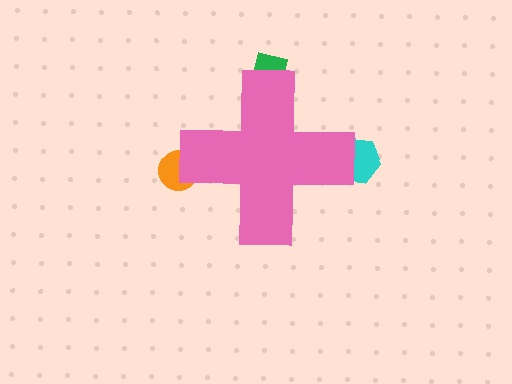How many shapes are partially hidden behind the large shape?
3 shapes are partially hidden.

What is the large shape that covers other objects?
A pink cross.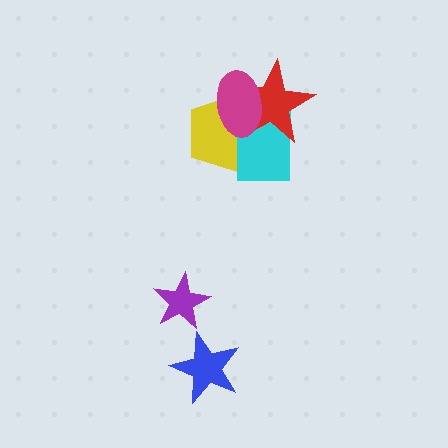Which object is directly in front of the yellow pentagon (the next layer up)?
The cyan rectangle is directly in front of the yellow pentagon.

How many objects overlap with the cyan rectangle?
3 objects overlap with the cyan rectangle.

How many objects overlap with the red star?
3 objects overlap with the red star.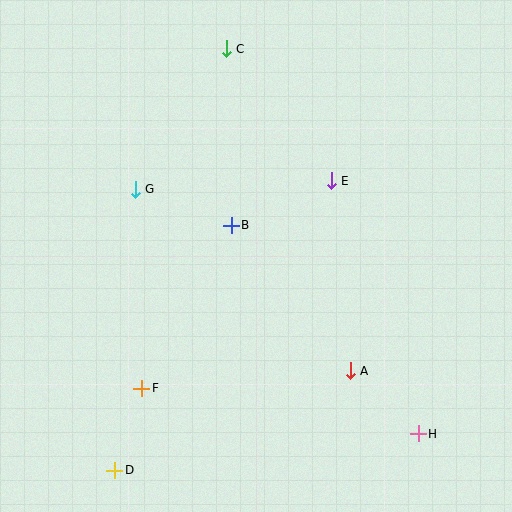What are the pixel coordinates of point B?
Point B is at (231, 225).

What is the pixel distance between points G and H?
The distance between G and H is 374 pixels.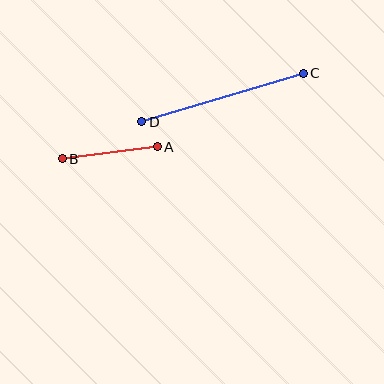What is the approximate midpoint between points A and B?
The midpoint is at approximately (110, 153) pixels.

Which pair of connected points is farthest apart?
Points C and D are farthest apart.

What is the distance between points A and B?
The distance is approximately 96 pixels.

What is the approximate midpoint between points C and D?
The midpoint is at approximately (222, 98) pixels.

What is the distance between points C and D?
The distance is approximately 169 pixels.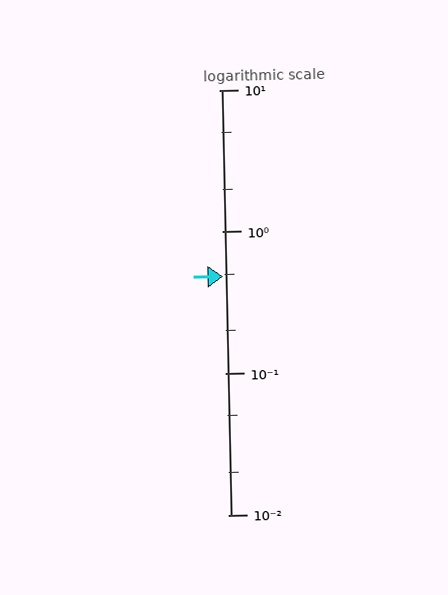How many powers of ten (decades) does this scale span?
The scale spans 3 decades, from 0.01 to 10.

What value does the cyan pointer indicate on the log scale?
The pointer indicates approximately 0.48.